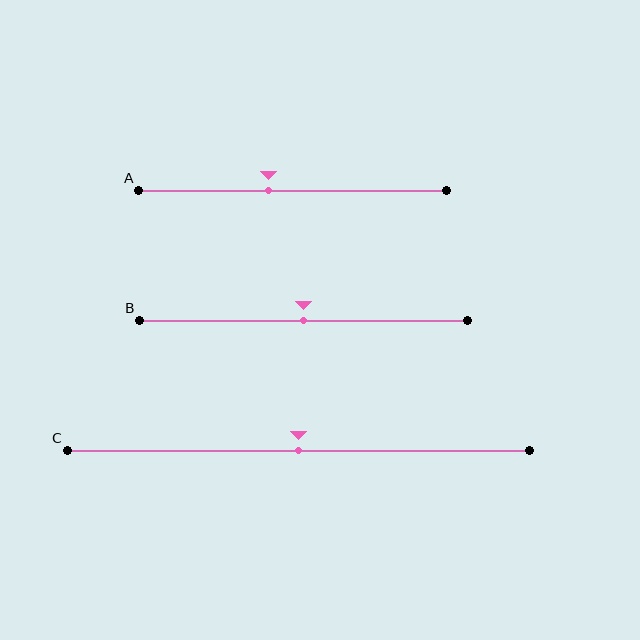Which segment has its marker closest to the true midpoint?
Segment B has its marker closest to the true midpoint.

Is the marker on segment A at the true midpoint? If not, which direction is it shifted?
No, the marker on segment A is shifted to the left by about 8% of the segment length.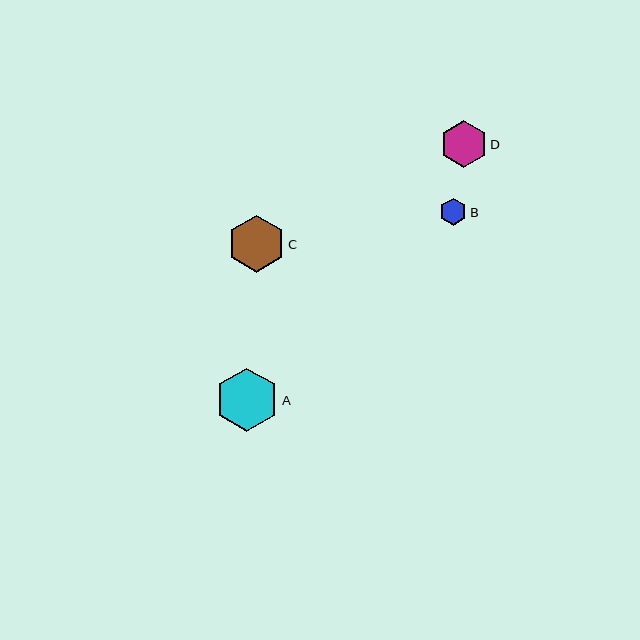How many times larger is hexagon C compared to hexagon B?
Hexagon C is approximately 2.1 times the size of hexagon B.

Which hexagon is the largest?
Hexagon A is the largest with a size of approximately 64 pixels.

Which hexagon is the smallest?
Hexagon B is the smallest with a size of approximately 27 pixels.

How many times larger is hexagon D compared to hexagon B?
Hexagon D is approximately 1.8 times the size of hexagon B.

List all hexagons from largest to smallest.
From largest to smallest: A, C, D, B.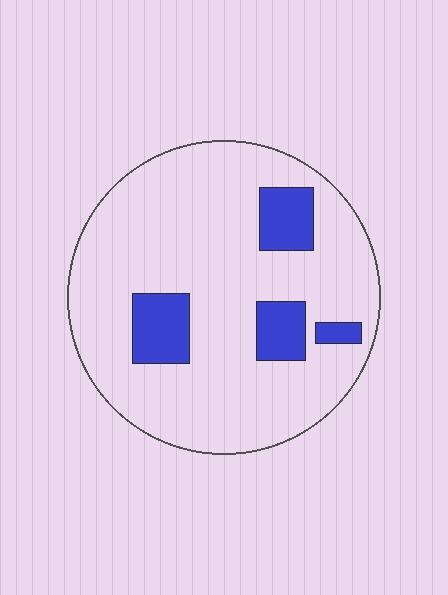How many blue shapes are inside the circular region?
4.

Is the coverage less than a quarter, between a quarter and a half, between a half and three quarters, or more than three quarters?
Less than a quarter.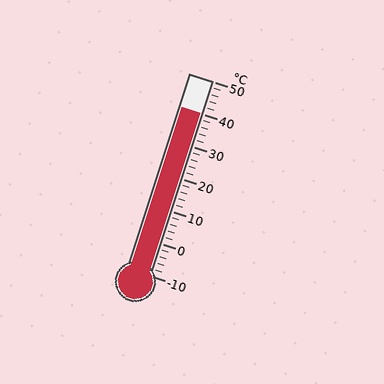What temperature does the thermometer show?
The thermometer shows approximately 40°C.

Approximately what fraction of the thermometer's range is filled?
The thermometer is filled to approximately 85% of its range.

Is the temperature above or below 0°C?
The temperature is above 0°C.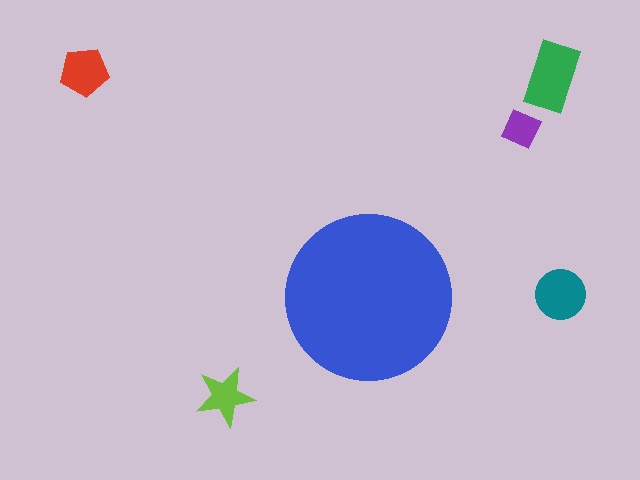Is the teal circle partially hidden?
No, the teal circle is fully visible.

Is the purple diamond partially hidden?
No, the purple diamond is fully visible.